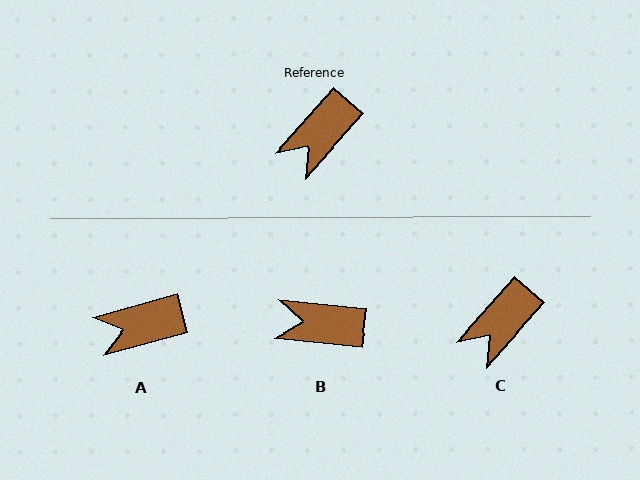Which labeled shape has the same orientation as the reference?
C.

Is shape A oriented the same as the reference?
No, it is off by about 33 degrees.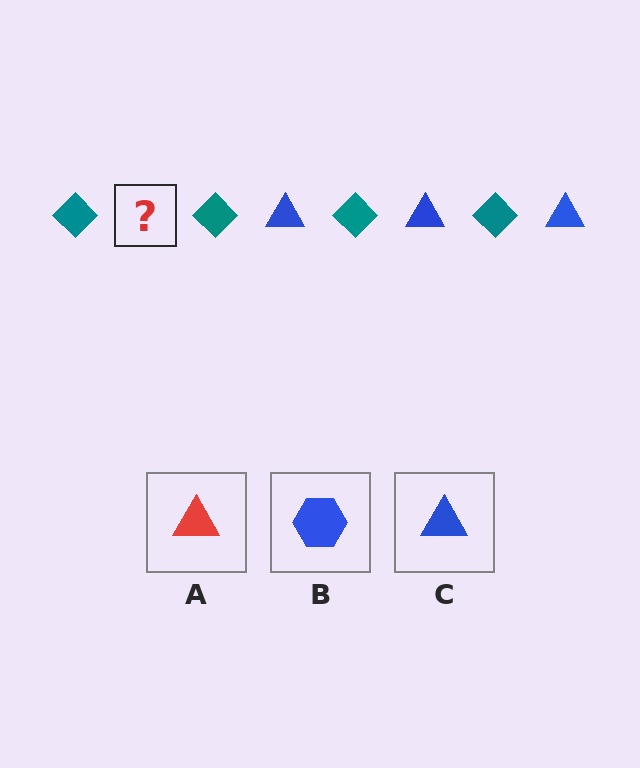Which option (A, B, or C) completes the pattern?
C.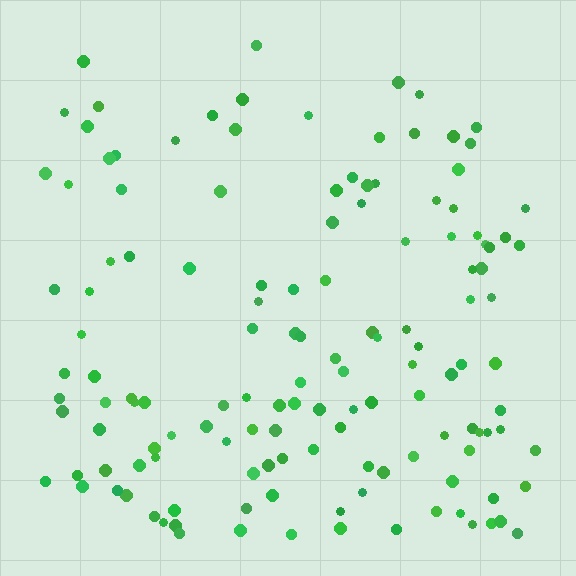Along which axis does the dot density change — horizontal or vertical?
Vertical.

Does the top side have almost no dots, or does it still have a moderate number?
Still a moderate number, just noticeably fewer than the bottom.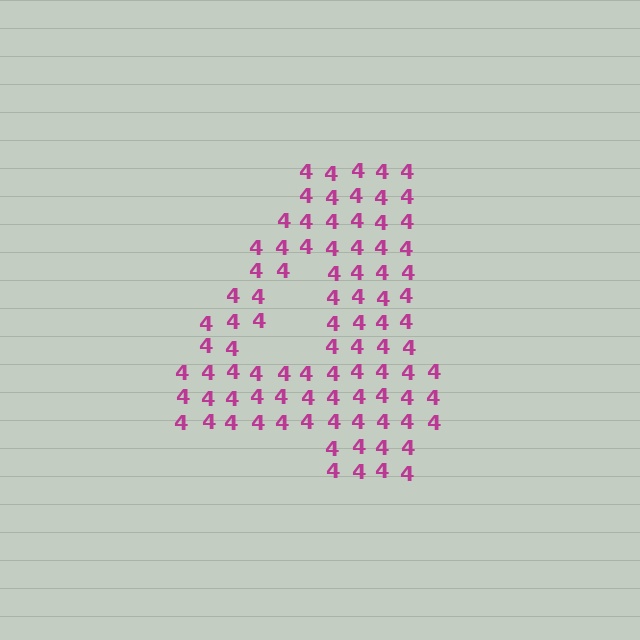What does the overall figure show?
The overall figure shows the digit 4.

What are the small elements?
The small elements are digit 4's.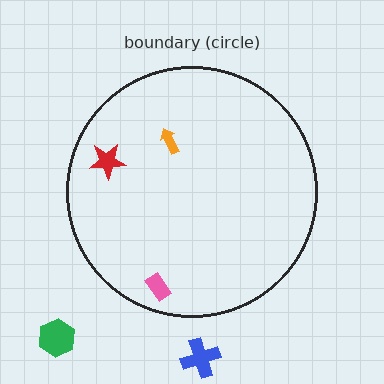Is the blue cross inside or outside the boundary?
Outside.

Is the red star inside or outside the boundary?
Inside.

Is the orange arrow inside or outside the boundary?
Inside.